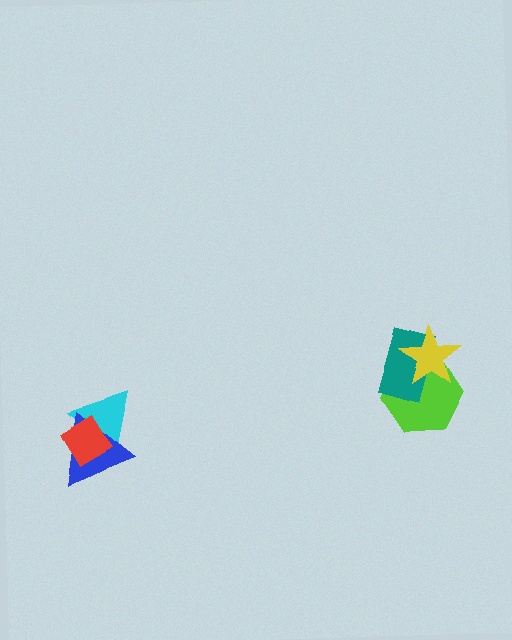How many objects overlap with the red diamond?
2 objects overlap with the red diamond.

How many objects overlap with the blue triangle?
2 objects overlap with the blue triangle.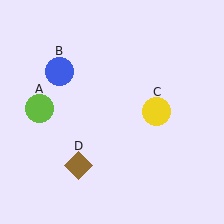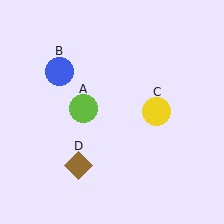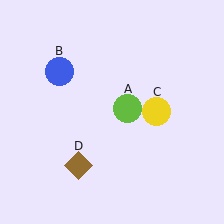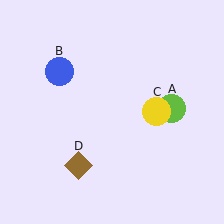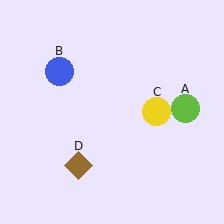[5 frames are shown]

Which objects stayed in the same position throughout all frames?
Blue circle (object B) and yellow circle (object C) and brown diamond (object D) remained stationary.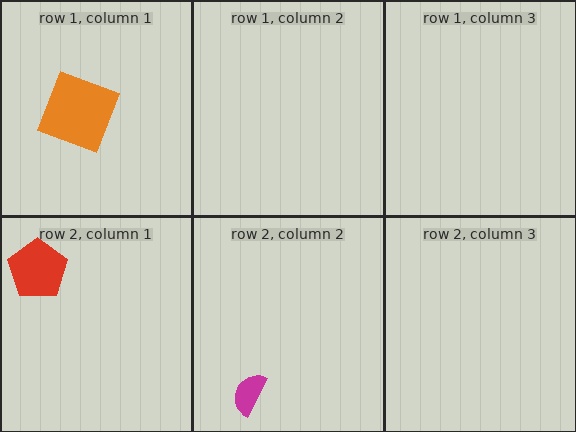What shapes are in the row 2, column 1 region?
The red pentagon.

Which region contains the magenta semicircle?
The row 2, column 2 region.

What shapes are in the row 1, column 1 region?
The orange square.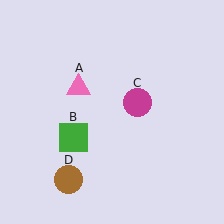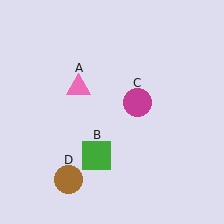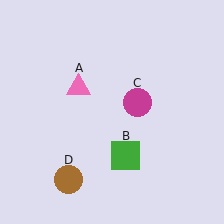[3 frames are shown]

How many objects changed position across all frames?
1 object changed position: green square (object B).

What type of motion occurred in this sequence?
The green square (object B) rotated counterclockwise around the center of the scene.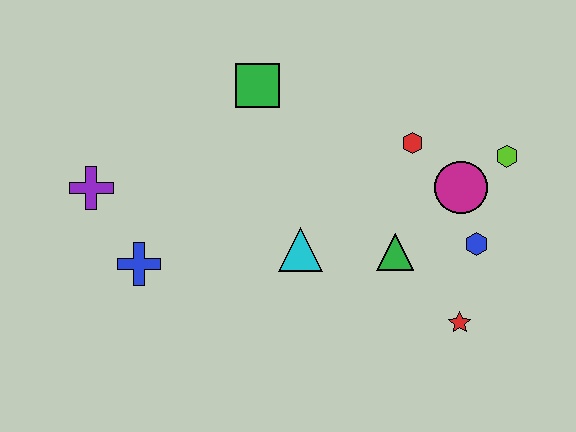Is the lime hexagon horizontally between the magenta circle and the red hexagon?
No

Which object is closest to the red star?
The blue hexagon is closest to the red star.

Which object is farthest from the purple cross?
The lime hexagon is farthest from the purple cross.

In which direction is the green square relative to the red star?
The green square is above the red star.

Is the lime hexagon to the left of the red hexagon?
No